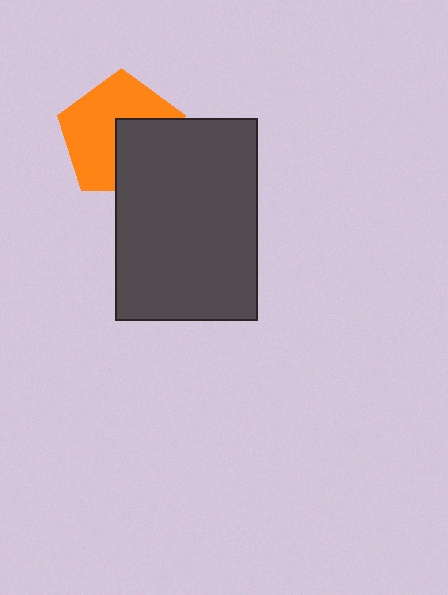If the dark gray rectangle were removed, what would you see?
You would see the complete orange pentagon.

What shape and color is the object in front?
The object in front is a dark gray rectangle.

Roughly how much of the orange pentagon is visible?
About half of it is visible (roughly 61%).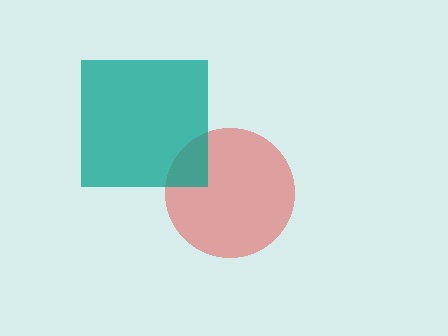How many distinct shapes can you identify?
There are 2 distinct shapes: a red circle, a teal square.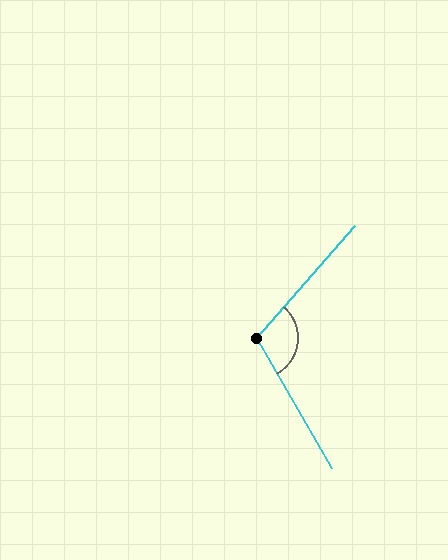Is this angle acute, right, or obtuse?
It is obtuse.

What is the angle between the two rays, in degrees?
Approximately 109 degrees.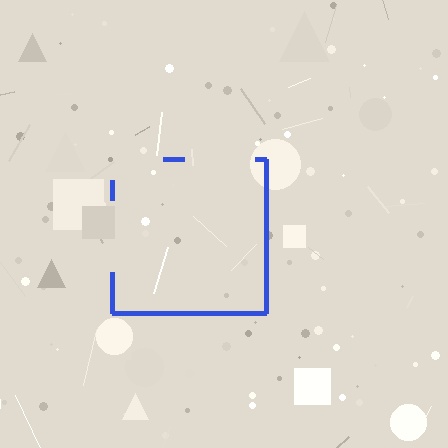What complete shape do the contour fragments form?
The contour fragments form a square.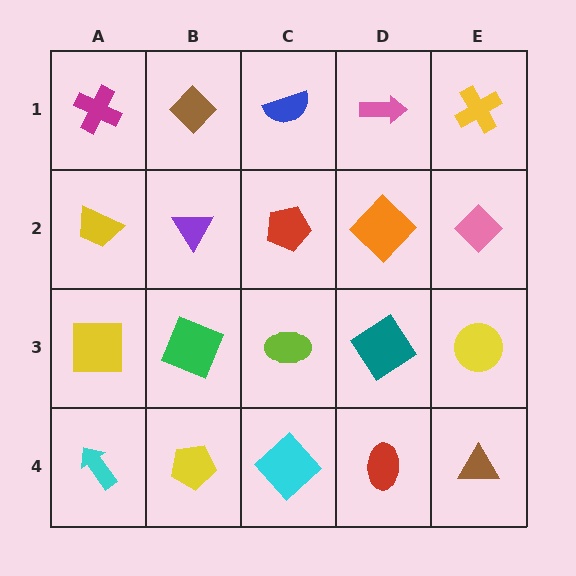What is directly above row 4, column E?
A yellow circle.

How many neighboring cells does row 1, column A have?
2.